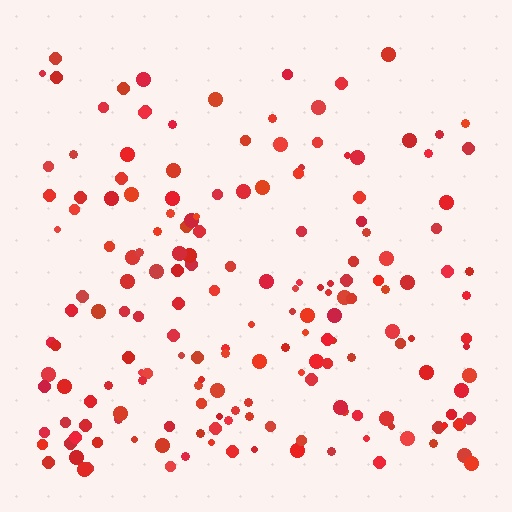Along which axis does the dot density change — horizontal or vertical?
Vertical.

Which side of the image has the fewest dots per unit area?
The top.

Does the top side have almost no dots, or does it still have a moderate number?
Still a moderate number, just noticeably fewer than the bottom.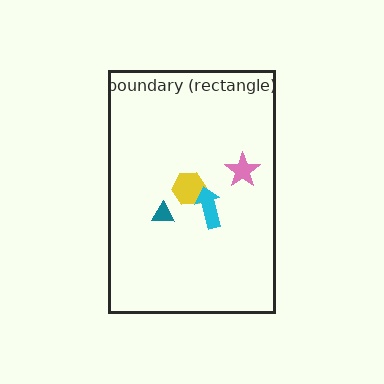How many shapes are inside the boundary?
4 inside, 0 outside.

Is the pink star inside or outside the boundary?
Inside.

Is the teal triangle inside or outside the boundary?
Inside.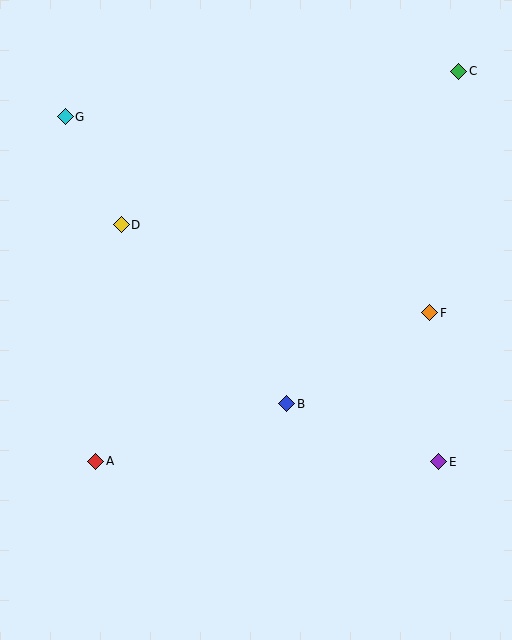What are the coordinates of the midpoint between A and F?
The midpoint between A and F is at (263, 387).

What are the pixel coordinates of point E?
Point E is at (439, 462).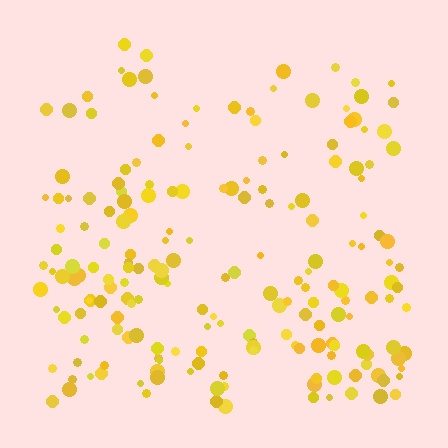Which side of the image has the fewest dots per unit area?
The top.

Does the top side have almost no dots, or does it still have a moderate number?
Still a moderate number, just noticeably fewer than the bottom.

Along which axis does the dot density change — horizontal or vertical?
Vertical.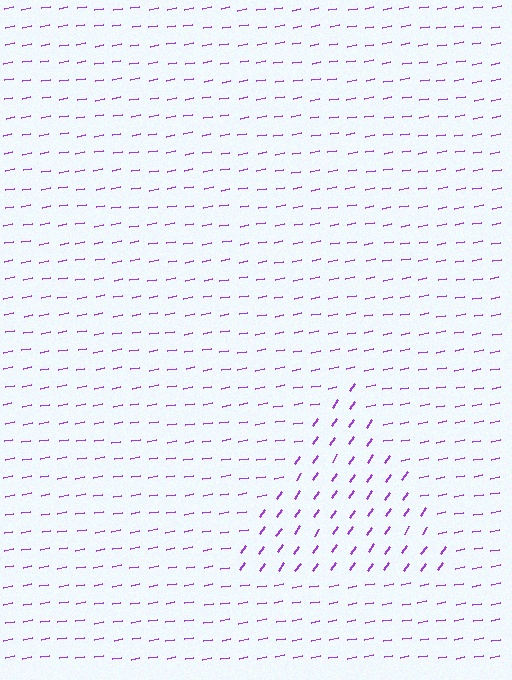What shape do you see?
I see a triangle.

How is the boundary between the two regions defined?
The boundary is defined purely by a change in line orientation (approximately 45 degrees difference). All lines are the same color and thickness.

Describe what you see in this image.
The image is filled with small purple line segments. A triangle region in the image has lines oriented differently from the surrounding lines, creating a visible texture boundary.